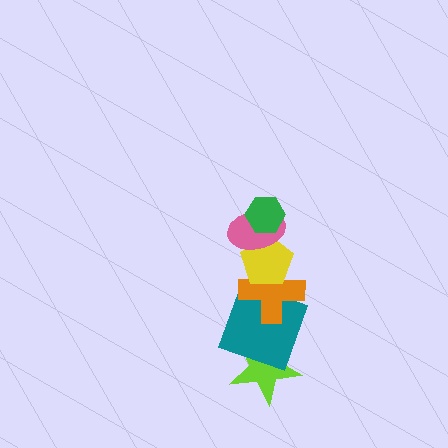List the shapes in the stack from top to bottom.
From top to bottom: the green hexagon, the pink ellipse, the yellow pentagon, the orange cross, the teal square, the lime star.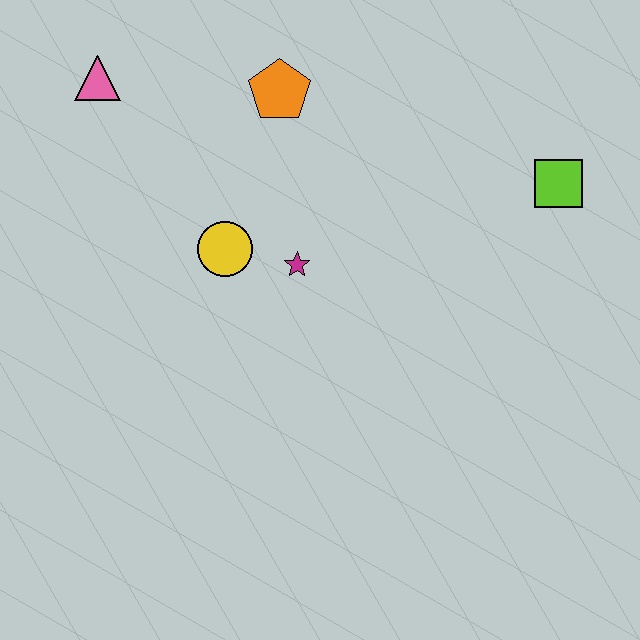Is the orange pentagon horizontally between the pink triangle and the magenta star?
Yes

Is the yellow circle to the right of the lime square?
No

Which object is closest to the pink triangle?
The orange pentagon is closest to the pink triangle.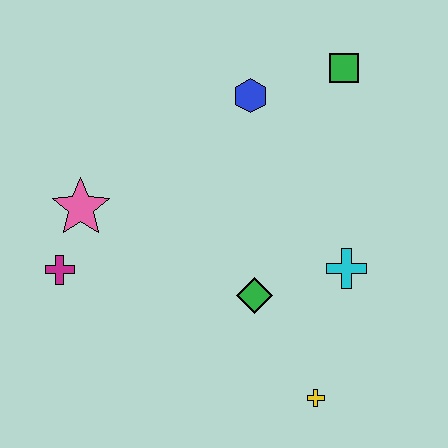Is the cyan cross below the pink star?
Yes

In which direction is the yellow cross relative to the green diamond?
The yellow cross is below the green diamond.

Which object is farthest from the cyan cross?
The magenta cross is farthest from the cyan cross.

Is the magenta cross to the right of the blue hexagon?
No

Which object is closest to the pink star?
The magenta cross is closest to the pink star.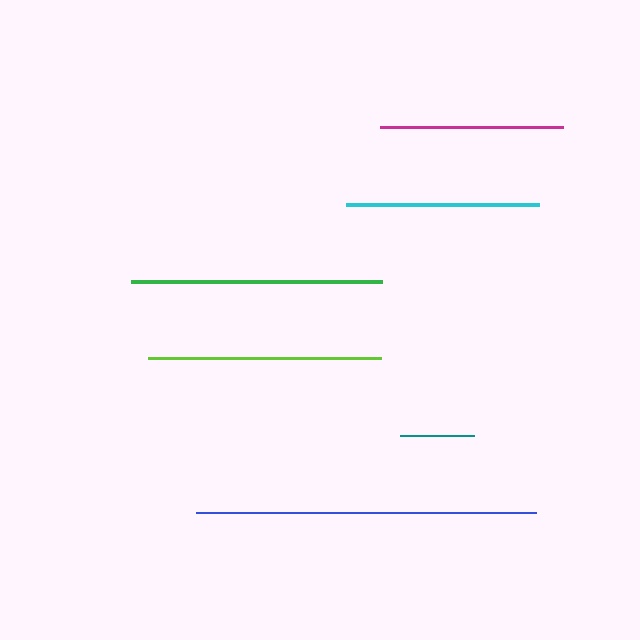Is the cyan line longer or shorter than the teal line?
The cyan line is longer than the teal line.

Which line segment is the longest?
The blue line is the longest at approximately 340 pixels.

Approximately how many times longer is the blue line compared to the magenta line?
The blue line is approximately 1.8 times the length of the magenta line.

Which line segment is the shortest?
The teal line is the shortest at approximately 73 pixels.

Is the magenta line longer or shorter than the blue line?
The blue line is longer than the magenta line.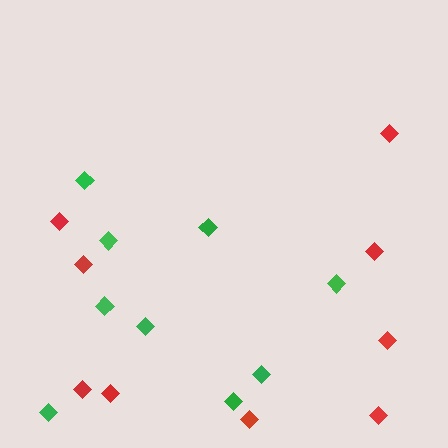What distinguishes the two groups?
There are 2 groups: one group of red diamonds (9) and one group of green diamonds (9).